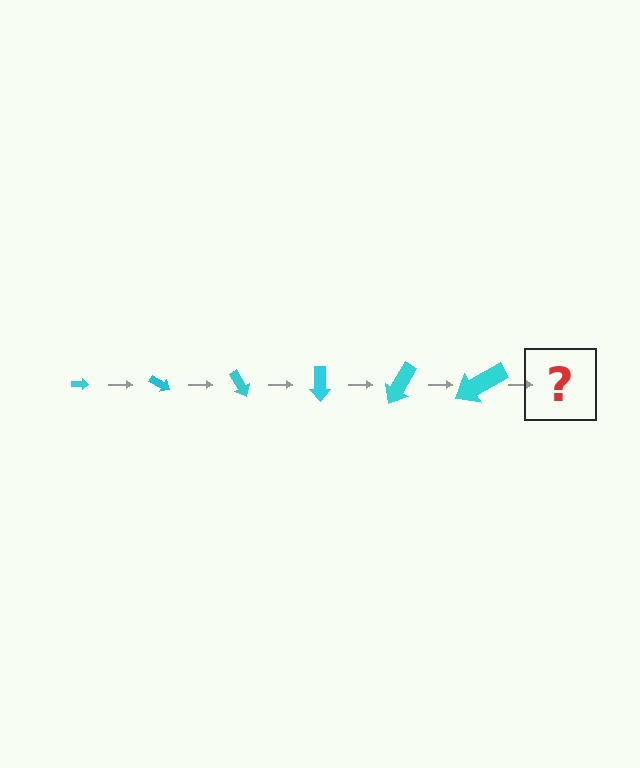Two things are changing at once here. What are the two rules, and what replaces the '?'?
The two rules are that the arrow grows larger each step and it rotates 30 degrees each step. The '?' should be an arrow, larger than the previous one and rotated 180 degrees from the start.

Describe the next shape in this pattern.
It should be an arrow, larger than the previous one and rotated 180 degrees from the start.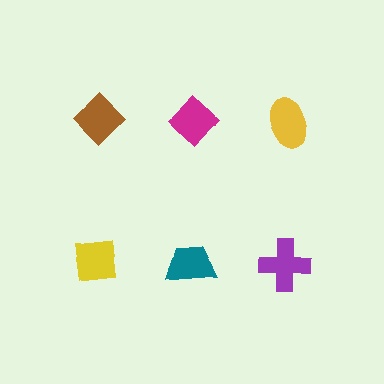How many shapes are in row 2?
3 shapes.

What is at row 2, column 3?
A purple cross.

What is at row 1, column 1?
A brown diamond.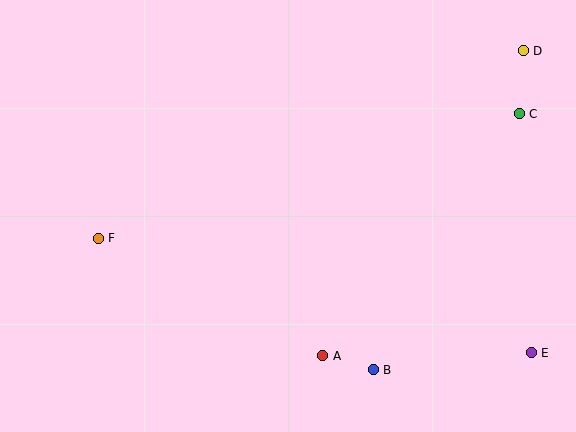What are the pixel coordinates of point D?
Point D is at (523, 51).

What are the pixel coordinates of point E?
Point E is at (531, 353).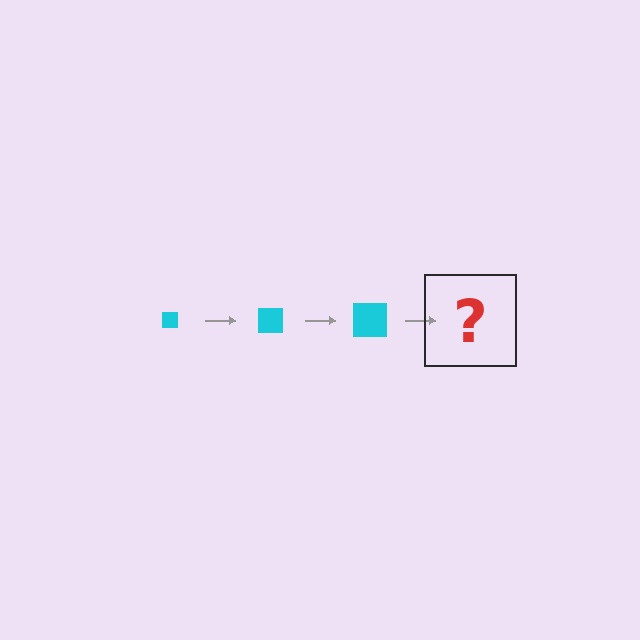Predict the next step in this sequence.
The next step is a cyan square, larger than the previous one.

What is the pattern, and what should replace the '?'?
The pattern is that the square gets progressively larger each step. The '?' should be a cyan square, larger than the previous one.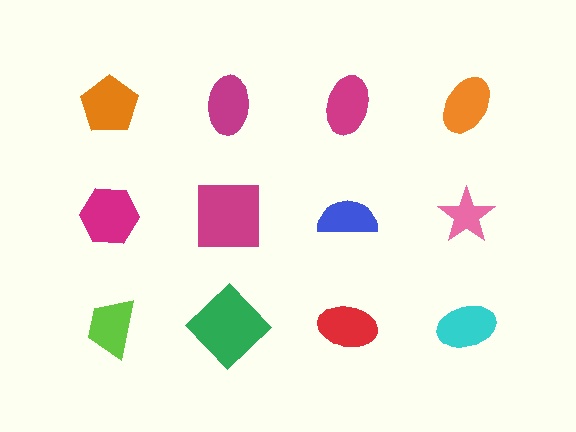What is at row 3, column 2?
A green diamond.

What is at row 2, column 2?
A magenta square.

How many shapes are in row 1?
4 shapes.